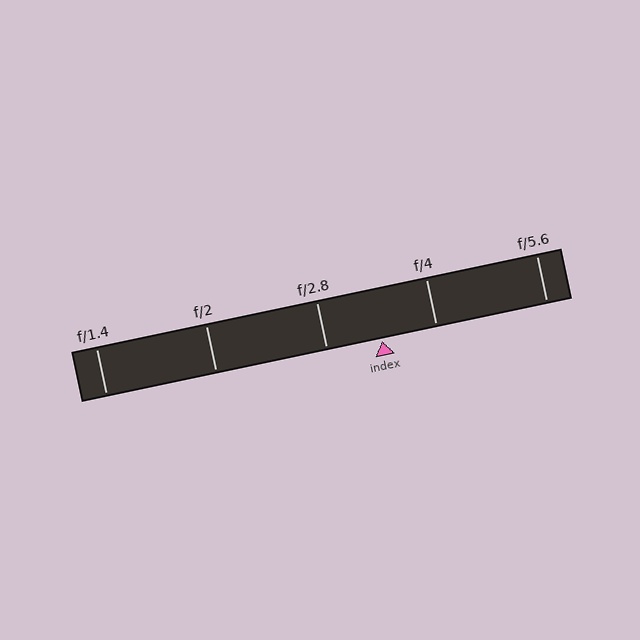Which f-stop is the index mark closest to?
The index mark is closest to f/4.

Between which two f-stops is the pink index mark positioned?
The index mark is between f/2.8 and f/4.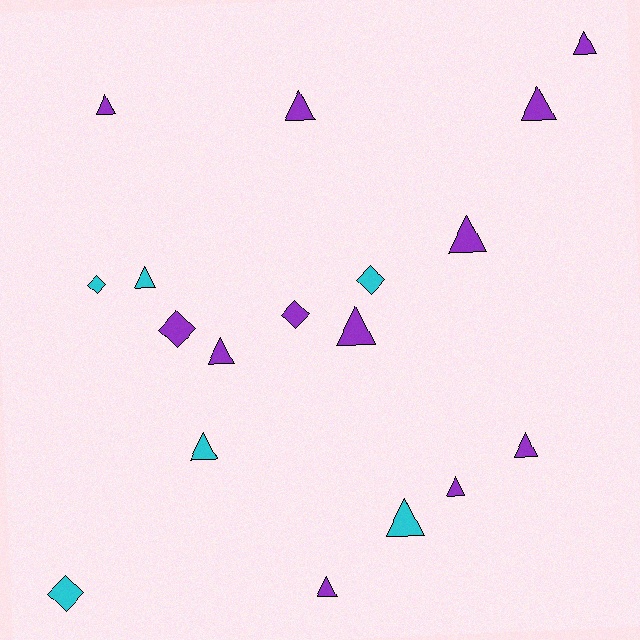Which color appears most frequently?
Purple, with 12 objects.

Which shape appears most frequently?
Triangle, with 13 objects.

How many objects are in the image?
There are 18 objects.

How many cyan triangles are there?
There are 3 cyan triangles.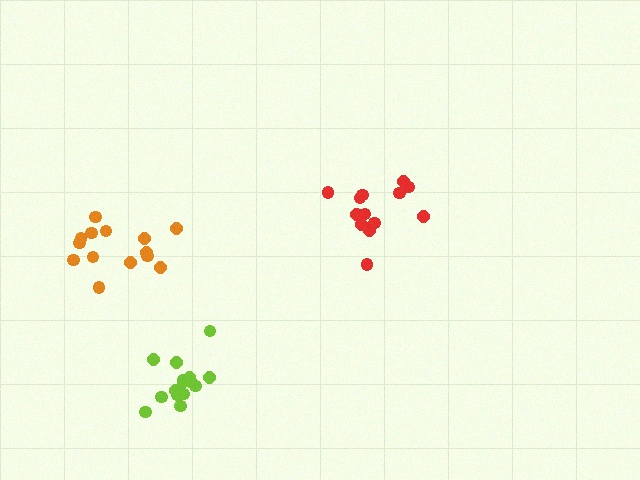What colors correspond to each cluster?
The clusters are colored: red, lime, orange.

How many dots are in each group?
Group 1: 14 dots, Group 2: 16 dots, Group 3: 14 dots (44 total).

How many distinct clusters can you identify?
There are 3 distinct clusters.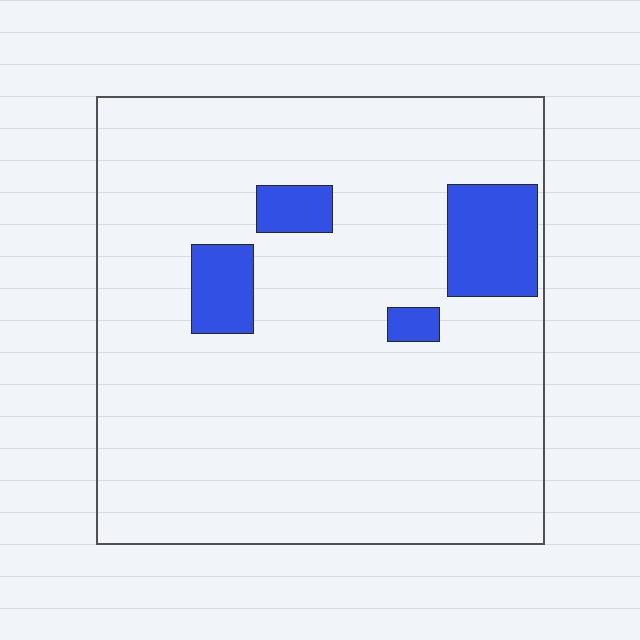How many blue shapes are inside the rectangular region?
4.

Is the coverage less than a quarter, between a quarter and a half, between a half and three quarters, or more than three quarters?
Less than a quarter.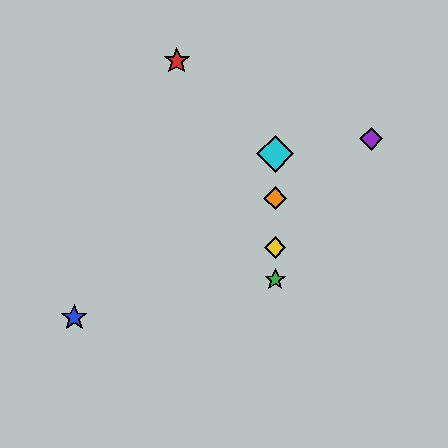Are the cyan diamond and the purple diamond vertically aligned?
No, the cyan diamond is at x≈275 and the purple diamond is at x≈371.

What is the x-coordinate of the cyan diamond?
The cyan diamond is at x≈275.